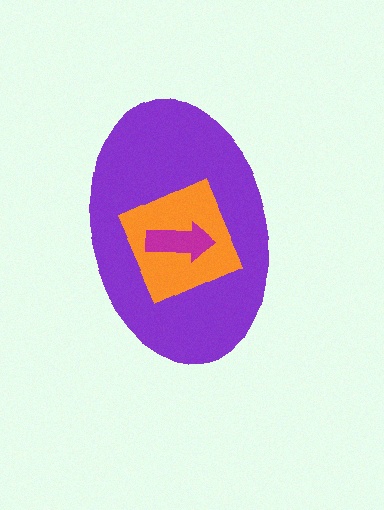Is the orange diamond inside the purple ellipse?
Yes.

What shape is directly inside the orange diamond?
The magenta arrow.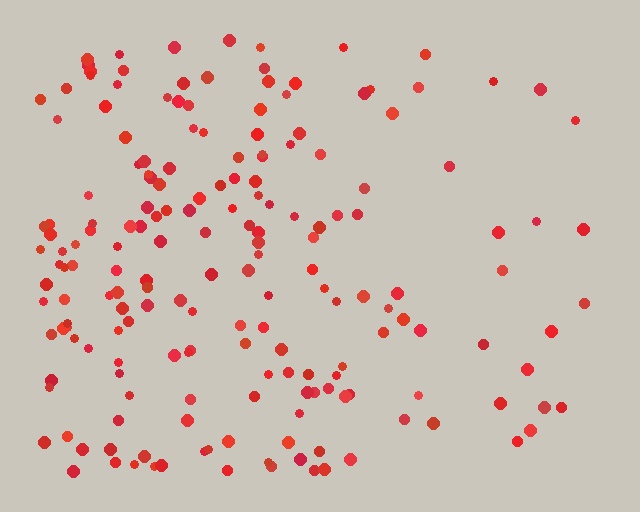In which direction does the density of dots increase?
From right to left, with the left side densest.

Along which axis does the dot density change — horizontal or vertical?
Horizontal.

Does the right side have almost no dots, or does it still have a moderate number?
Still a moderate number, just noticeably fewer than the left.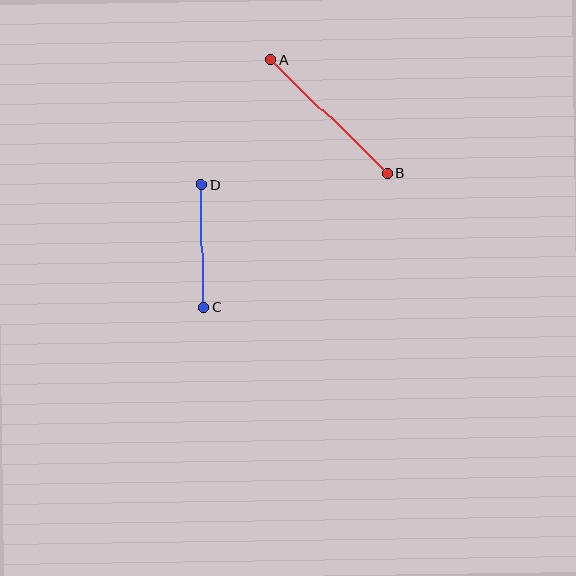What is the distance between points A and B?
The distance is approximately 163 pixels.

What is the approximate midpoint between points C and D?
The midpoint is at approximately (203, 246) pixels.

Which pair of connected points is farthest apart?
Points A and B are farthest apart.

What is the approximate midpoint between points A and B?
The midpoint is at approximately (329, 117) pixels.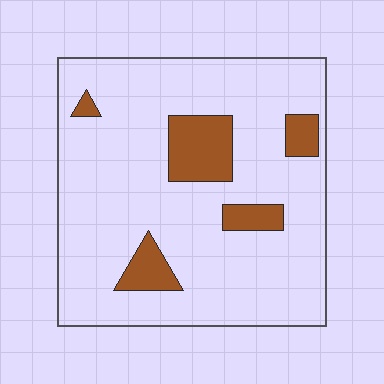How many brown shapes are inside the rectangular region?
5.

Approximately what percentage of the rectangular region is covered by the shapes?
Approximately 15%.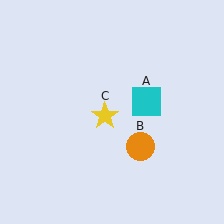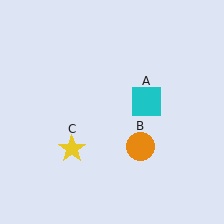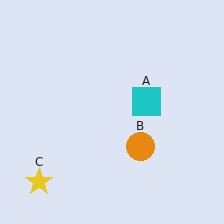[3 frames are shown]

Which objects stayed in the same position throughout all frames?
Cyan square (object A) and orange circle (object B) remained stationary.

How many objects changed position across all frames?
1 object changed position: yellow star (object C).